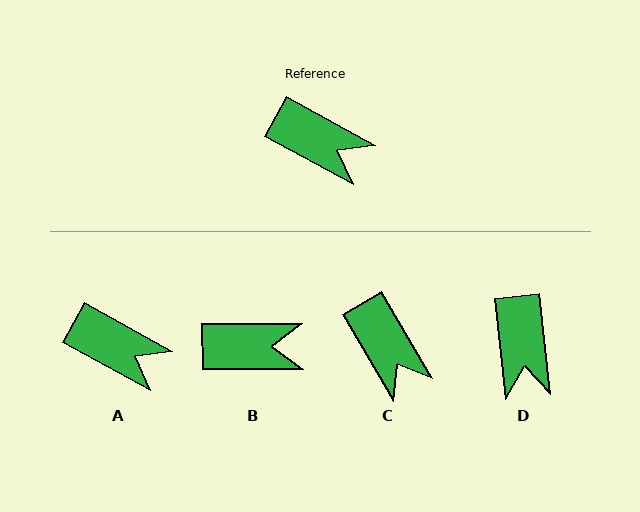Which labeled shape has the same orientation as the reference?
A.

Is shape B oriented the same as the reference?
No, it is off by about 29 degrees.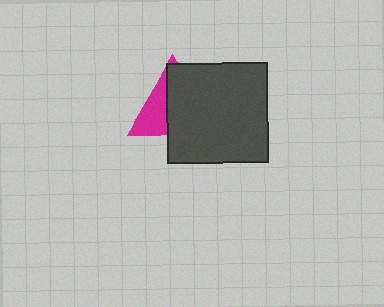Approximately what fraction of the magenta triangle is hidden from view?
Roughly 62% of the magenta triangle is hidden behind the dark gray square.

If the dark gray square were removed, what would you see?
You would see the complete magenta triangle.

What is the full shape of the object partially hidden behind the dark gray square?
The partially hidden object is a magenta triangle.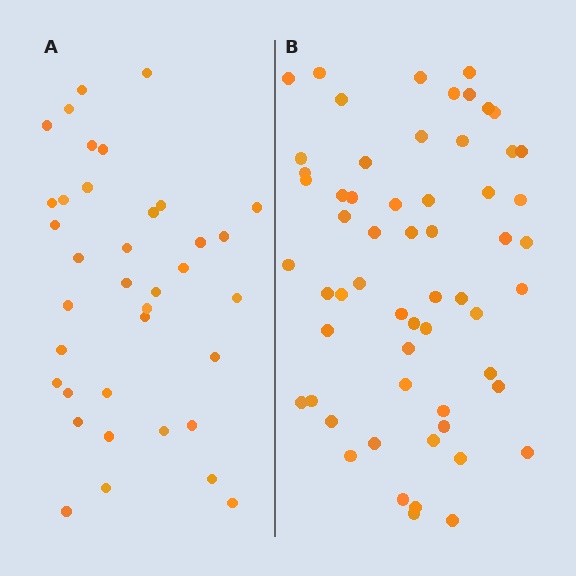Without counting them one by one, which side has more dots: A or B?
Region B (the right region) has more dots.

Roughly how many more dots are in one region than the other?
Region B has approximately 20 more dots than region A.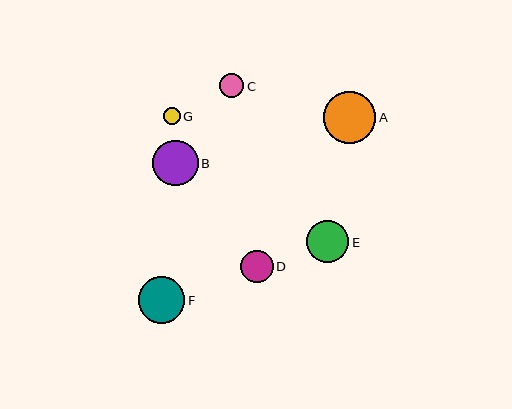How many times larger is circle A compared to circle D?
Circle A is approximately 1.6 times the size of circle D.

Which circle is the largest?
Circle A is the largest with a size of approximately 53 pixels.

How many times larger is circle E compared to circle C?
Circle E is approximately 1.7 times the size of circle C.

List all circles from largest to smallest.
From largest to smallest: A, F, B, E, D, C, G.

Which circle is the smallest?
Circle G is the smallest with a size of approximately 17 pixels.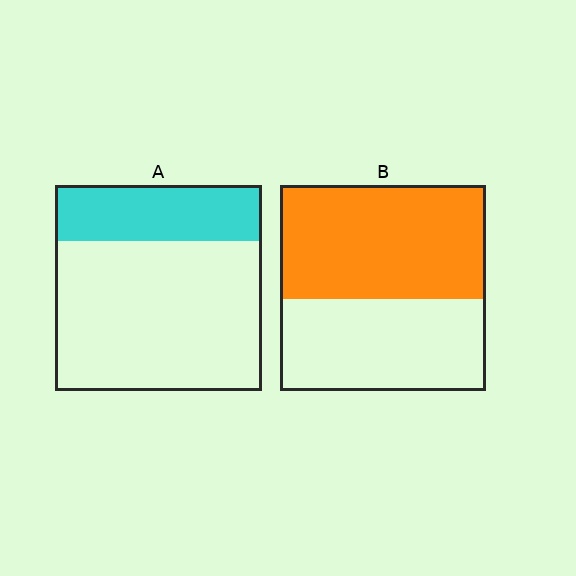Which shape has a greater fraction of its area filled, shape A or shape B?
Shape B.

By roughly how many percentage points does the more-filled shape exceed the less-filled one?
By roughly 30 percentage points (B over A).